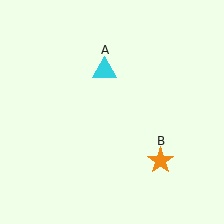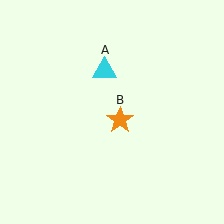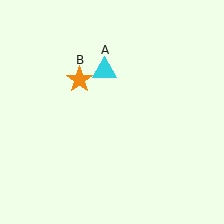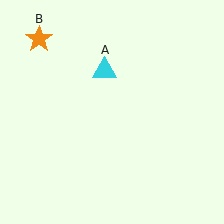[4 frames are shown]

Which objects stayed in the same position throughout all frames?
Cyan triangle (object A) remained stationary.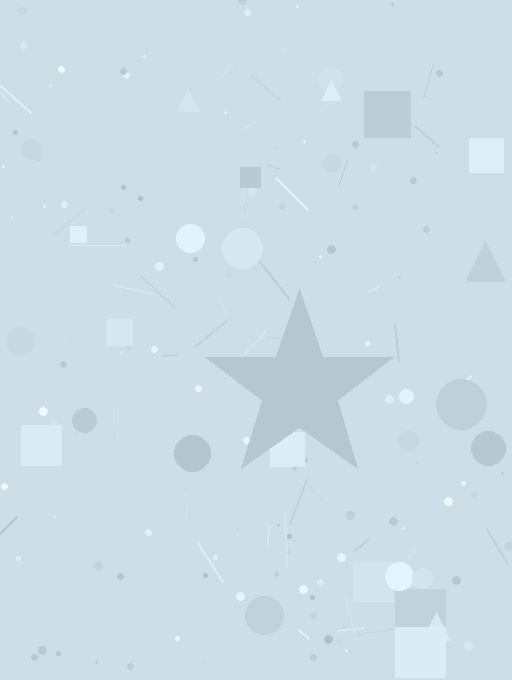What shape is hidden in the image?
A star is hidden in the image.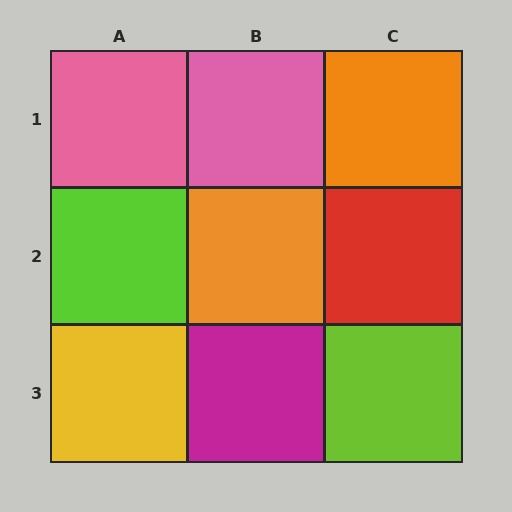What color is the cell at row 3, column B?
Magenta.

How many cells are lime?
2 cells are lime.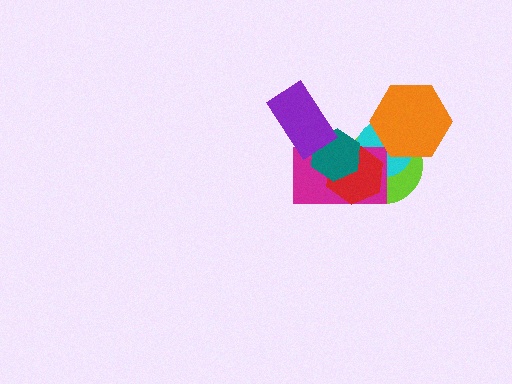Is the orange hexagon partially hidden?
No, no other shape covers it.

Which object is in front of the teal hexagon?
The purple rectangle is in front of the teal hexagon.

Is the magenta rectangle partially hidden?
Yes, it is partially covered by another shape.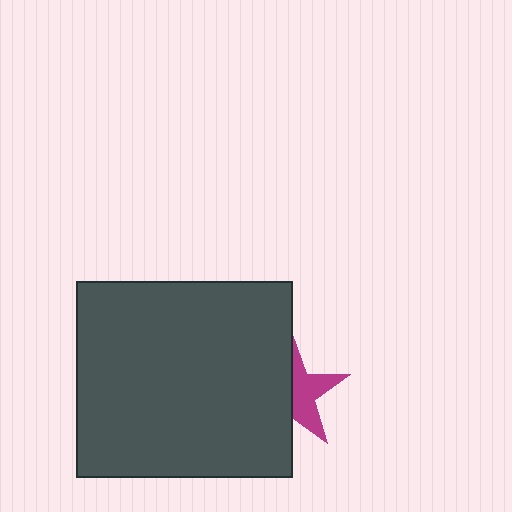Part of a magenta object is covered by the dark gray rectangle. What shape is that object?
It is a star.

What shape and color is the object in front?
The object in front is a dark gray rectangle.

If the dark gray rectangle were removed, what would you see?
You would see the complete magenta star.